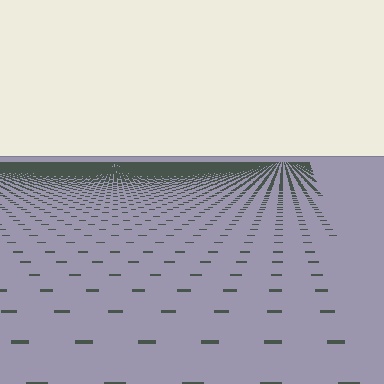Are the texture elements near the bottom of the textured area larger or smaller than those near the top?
Larger. Near the bottom, elements are closer to the viewer and appear at a bigger on-screen size.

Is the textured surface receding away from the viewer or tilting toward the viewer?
The surface is receding away from the viewer. Texture elements get smaller and denser toward the top.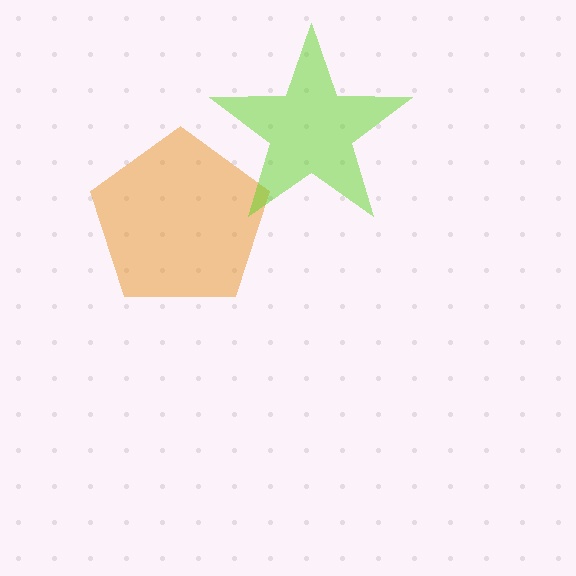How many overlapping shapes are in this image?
There are 2 overlapping shapes in the image.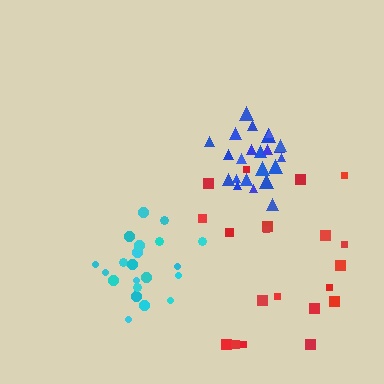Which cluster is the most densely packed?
Blue.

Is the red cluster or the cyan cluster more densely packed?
Cyan.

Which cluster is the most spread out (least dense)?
Red.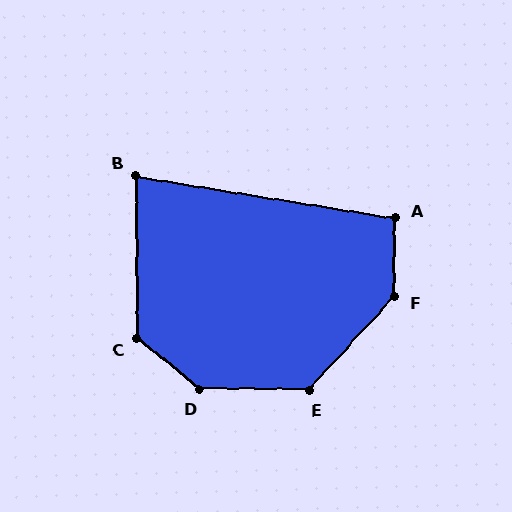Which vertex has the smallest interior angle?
B, at approximately 80 degrees.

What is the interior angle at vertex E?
Approximately 132 degrees (obtuse).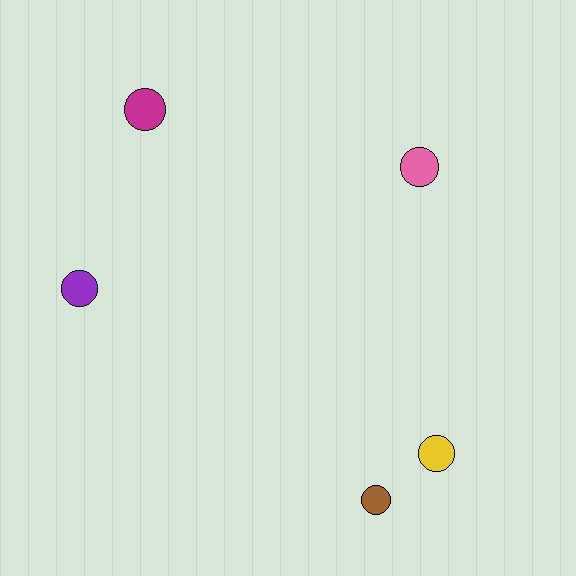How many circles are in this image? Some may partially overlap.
There are 5 circles.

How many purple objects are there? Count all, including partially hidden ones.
There is 1 purple object.